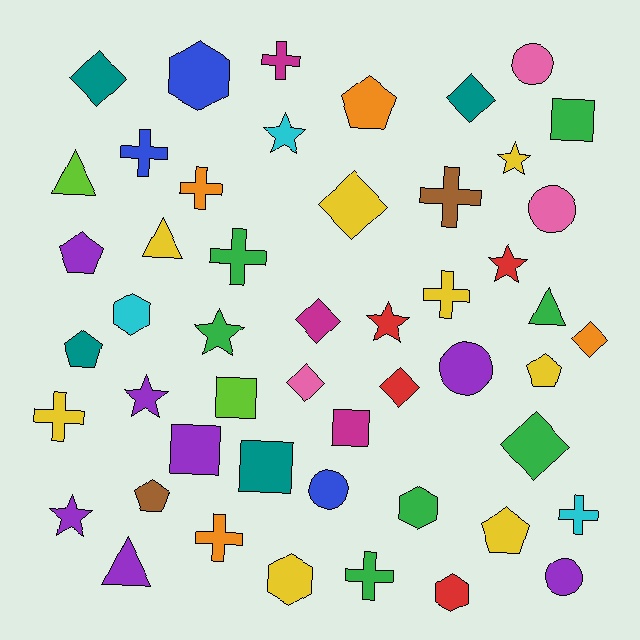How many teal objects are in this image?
There are 4 teal objects.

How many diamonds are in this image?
There are 8 diamonds.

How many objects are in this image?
There are 50 objects.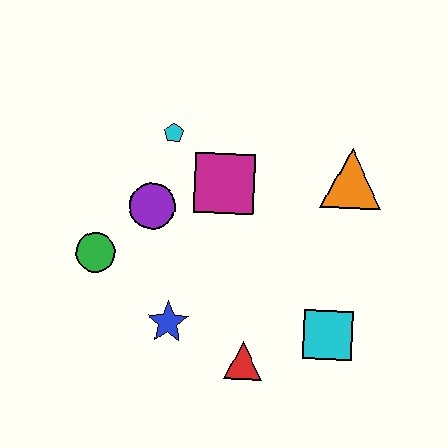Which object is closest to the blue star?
The red triangle is closest to the blue star.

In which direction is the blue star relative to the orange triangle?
The blue star is to the left of the orange triangle.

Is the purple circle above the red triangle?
Yes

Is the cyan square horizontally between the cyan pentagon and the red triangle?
No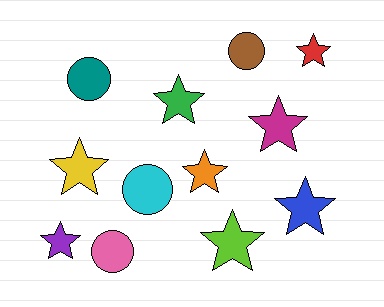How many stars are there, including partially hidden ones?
There are 8 stars.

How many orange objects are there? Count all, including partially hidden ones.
There is 1 orange object.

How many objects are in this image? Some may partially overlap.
There are 12 objects.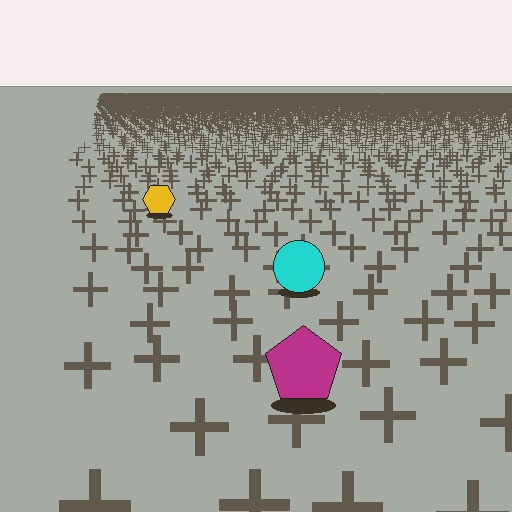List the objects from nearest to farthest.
From nearest to farthest: the magenta pentagon, the cyan circle, the yellow hexagon.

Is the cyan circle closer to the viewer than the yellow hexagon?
Yes. The cyan circle is closer — you can tell from the texture gradient: the ground texture is coarser near it.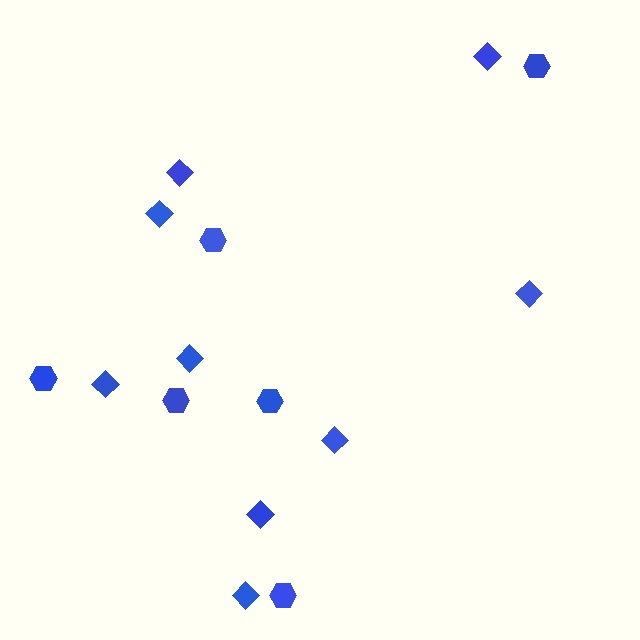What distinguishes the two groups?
There are 2 groups: one group of diamonds (9) and one group of hexagons (6).